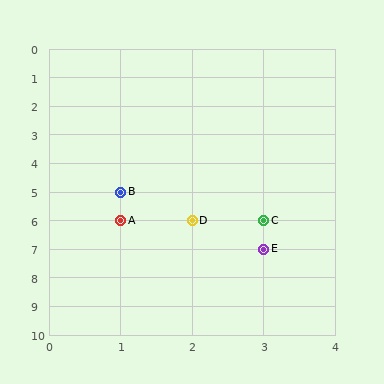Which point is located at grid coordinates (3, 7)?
Point E is at (3, 7).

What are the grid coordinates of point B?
Point B is at grid coordinates (1, 5).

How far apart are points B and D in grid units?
Points B and D are 1 column and 1 row apart (about 1.4 grid units diagonally).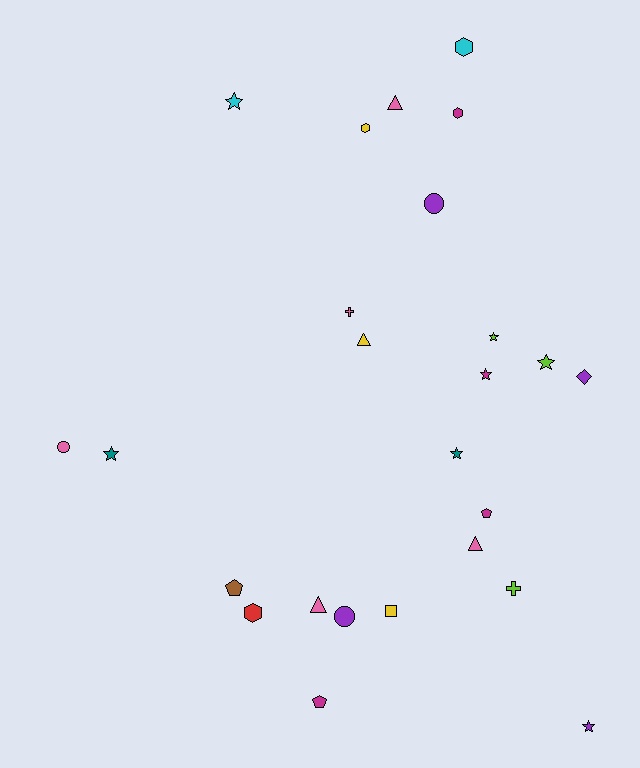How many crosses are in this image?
There are 2 crosses.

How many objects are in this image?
There are 25 objects.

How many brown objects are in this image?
There is 1 brown object.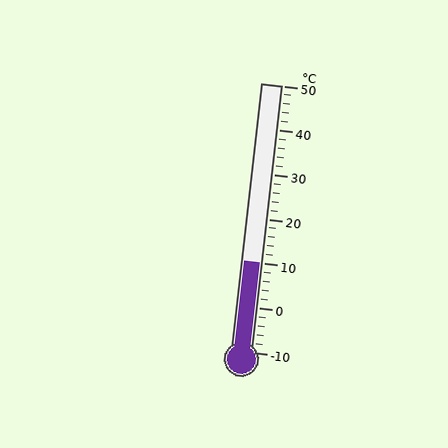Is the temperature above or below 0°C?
The temperature is above 0°C.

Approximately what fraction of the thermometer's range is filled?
The thermometer is filled to approximately 35% of its range.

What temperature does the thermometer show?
The thermometer shows approximately 10°C.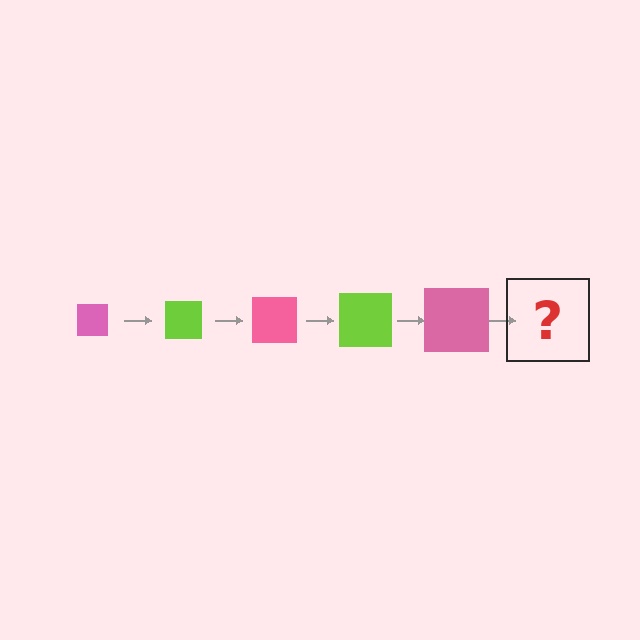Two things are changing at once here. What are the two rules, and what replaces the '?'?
The two rules are that the square grows larger each step and the color cycles through pink and lime. The '?' should be a lime square, larger than the previous one.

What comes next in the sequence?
The next element should be a lime square, larger than the previous one.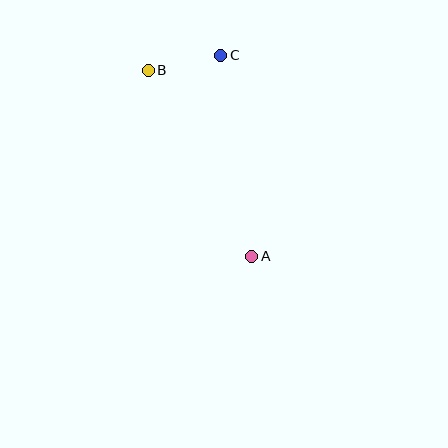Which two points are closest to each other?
Points B and C are closest to each other.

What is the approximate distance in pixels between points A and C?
The distance between A and C is approximately 203 pixels.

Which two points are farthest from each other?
Points A and B are farthest from each other.